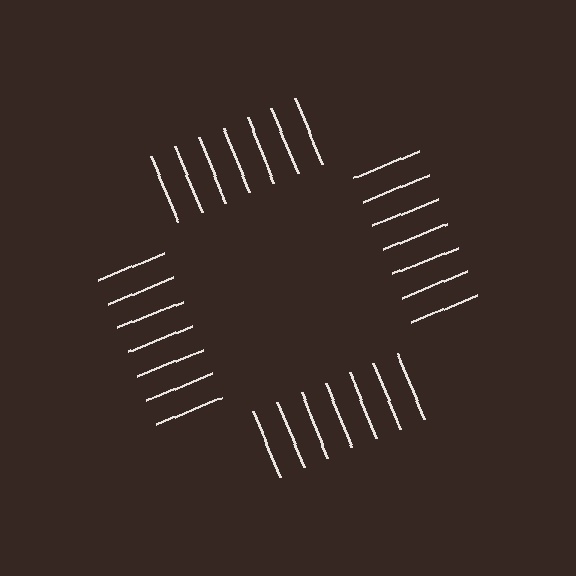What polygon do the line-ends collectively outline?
An illusory square — the line segments terminate on its edges but no continuous stroke is drawn.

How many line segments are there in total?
28 — 7 along each of the 4 edges.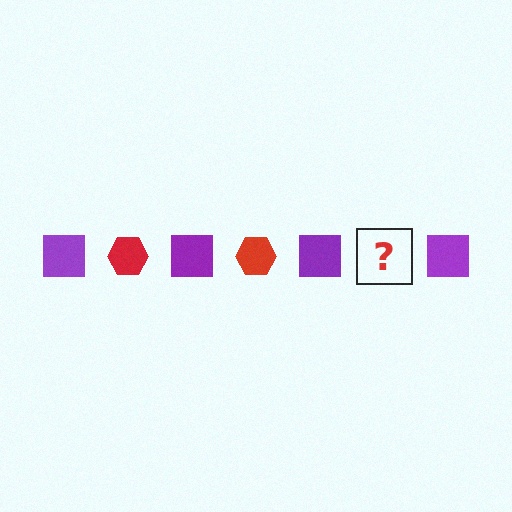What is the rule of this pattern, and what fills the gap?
The rule is that the pattern alternates between purple square and red hexagon. The gap should be filled with a red hexagon.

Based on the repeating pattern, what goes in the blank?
The blank should be a red hexagon.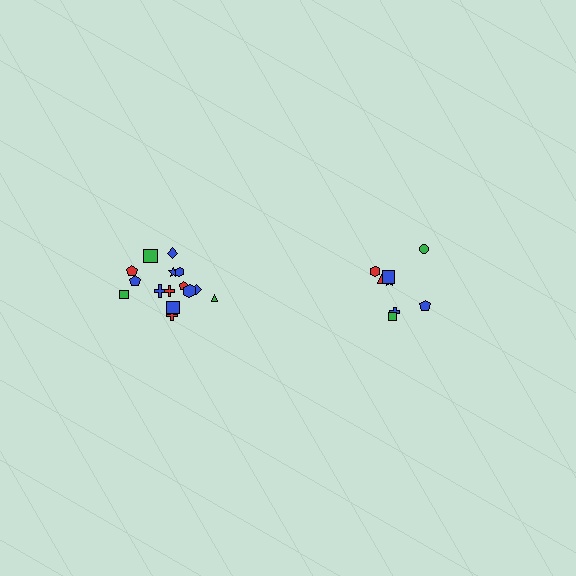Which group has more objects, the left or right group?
The left group.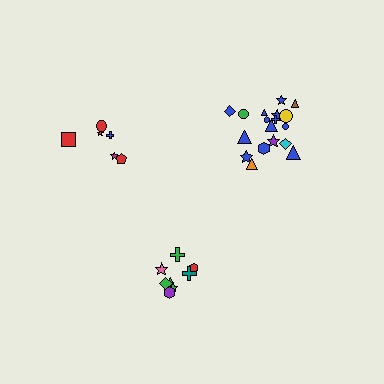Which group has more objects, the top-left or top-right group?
The top-right group.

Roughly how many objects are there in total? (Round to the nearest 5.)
Roughly 30 objects in total.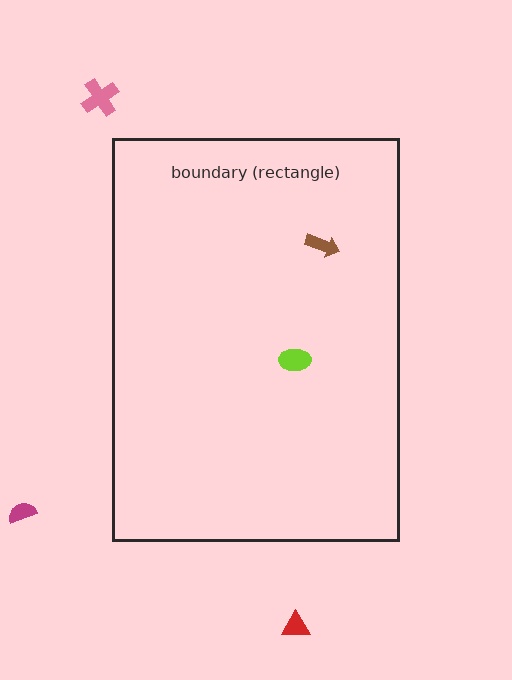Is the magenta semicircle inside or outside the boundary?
Outside.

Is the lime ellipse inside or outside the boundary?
Inside.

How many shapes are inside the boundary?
2 inside, 3 outside.